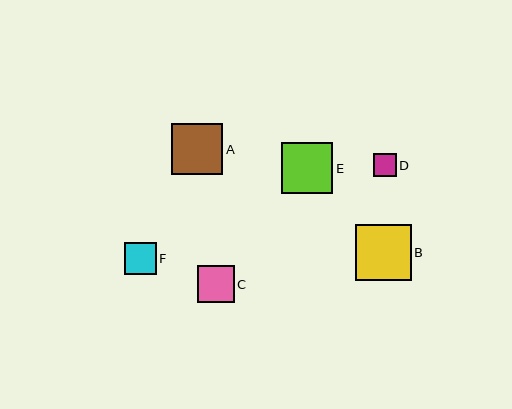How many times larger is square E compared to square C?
Square E is approximately 1.4 times the size of square C.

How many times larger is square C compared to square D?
Square C is approximately 1.6 times the size of square D.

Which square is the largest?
Square B is the largest with a size of approximately 55 pixels.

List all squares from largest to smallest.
From largest to smallest: B, A, E, C, F, D.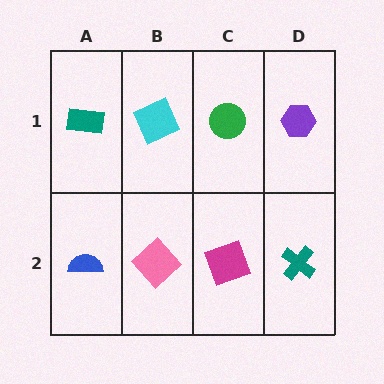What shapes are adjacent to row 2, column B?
A cyan square (row 1, column B), a blue semicircle (row 2, column A), a magenta square (row 2, column C).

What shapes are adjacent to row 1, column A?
A blue semicircle (row 2, column A), a cyan square (row 1, column B).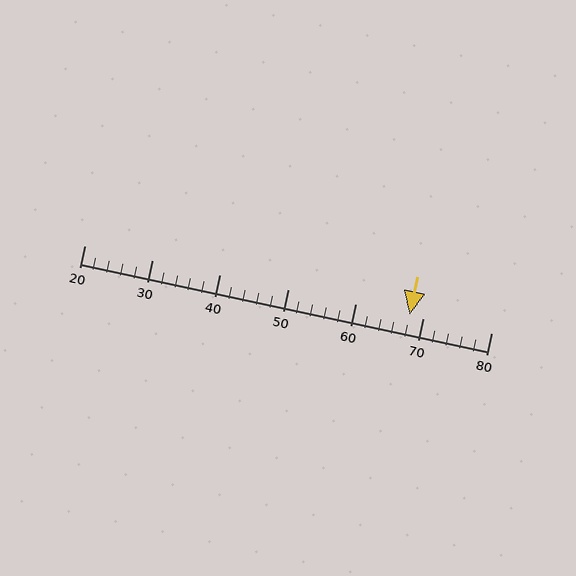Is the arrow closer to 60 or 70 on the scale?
The arrow is closer to 70.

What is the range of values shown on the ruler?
The ruler shows values from 20 to 80.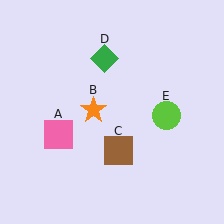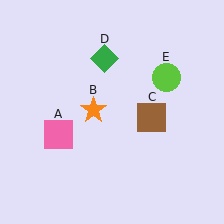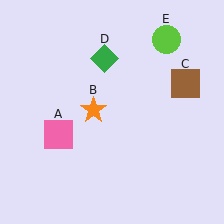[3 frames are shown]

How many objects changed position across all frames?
2 objects changed position: brown square (object C), lime circle (object E).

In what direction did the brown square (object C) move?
The brown square (object C) moved up and to the right.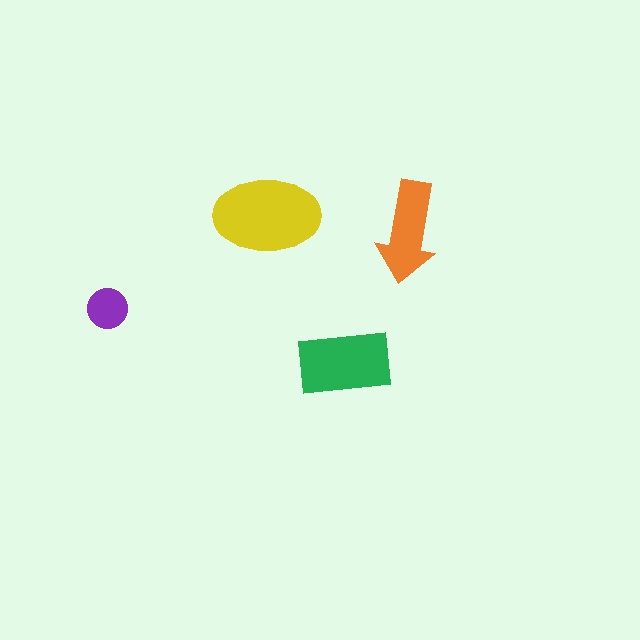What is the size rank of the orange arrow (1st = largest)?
3rd.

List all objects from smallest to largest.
The purple circle, the orange arrow, the green rectangle, the yellow ellipse.